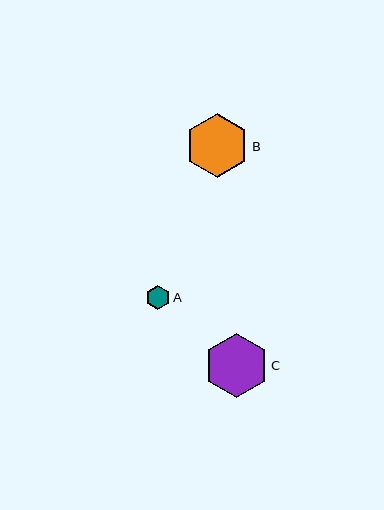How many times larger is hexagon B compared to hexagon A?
Hexagon B is approximately 2.7 times the size of hexagon A.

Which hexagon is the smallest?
Hexagon A is the smallest with a size of approximately 24 pixels.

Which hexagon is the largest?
Hexagon C is the largest with a size of approximately 64 pixels.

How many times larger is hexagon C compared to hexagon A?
Hexagon C is approximately 2.7 times the size of hexagon A.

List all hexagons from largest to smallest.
From largest to smallest: C, B, A.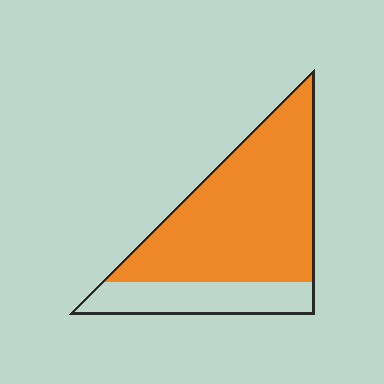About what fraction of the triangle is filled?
About three quarters (3/4).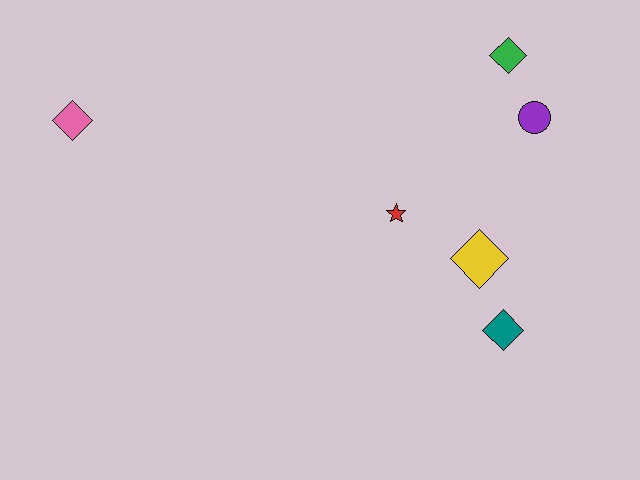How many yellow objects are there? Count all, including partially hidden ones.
There is 1 yellow object.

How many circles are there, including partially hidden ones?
There is 1 circle.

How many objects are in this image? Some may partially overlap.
There are 6 objects.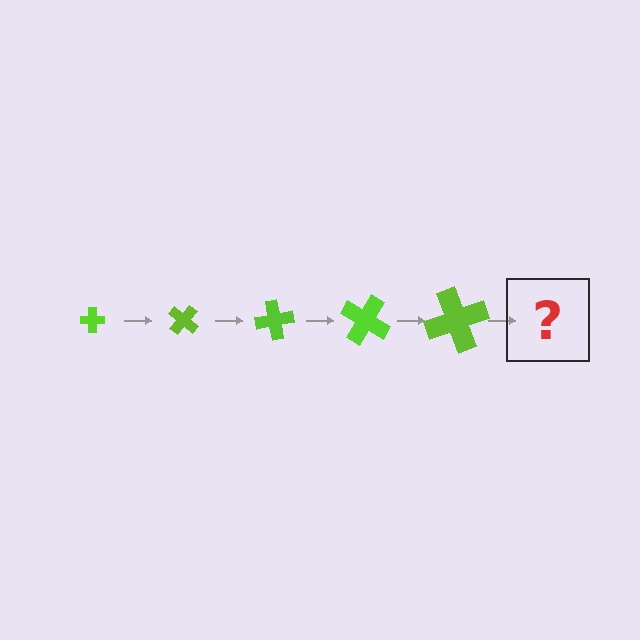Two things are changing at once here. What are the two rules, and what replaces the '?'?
The two rules are that the cross grows larger each step and it rotates 40 degrees each step. The '?' should be a cross, larger than the previous one and rotated 200 degrees from the start.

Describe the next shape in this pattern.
It should be a cross, larger than the previous one and rotated 200 degrees from the start.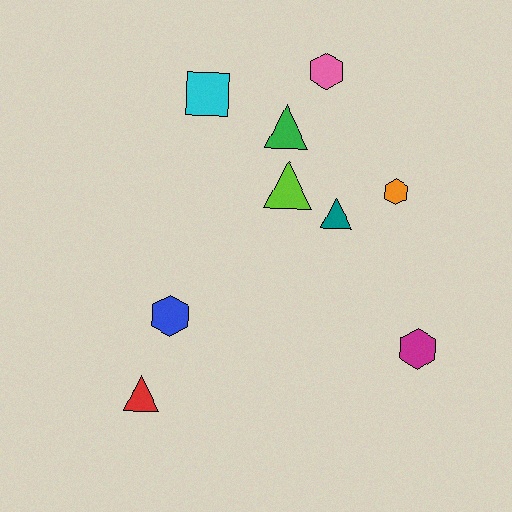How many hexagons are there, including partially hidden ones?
There are 4 hexagons.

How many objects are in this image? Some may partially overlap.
There are 9 objects.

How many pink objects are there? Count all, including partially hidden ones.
There is 1 pink object.